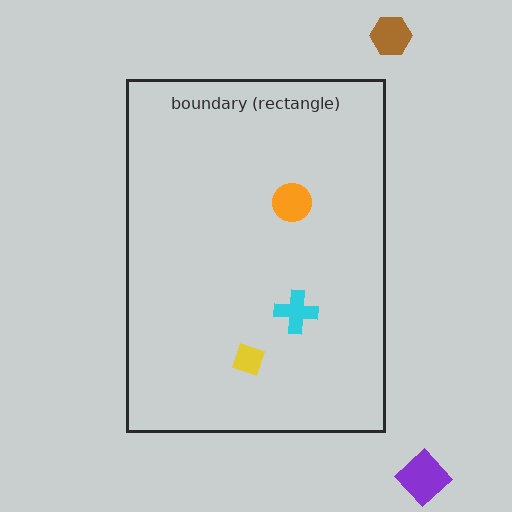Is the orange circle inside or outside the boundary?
Inside.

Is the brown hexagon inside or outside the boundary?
Outside.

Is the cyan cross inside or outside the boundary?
Inside.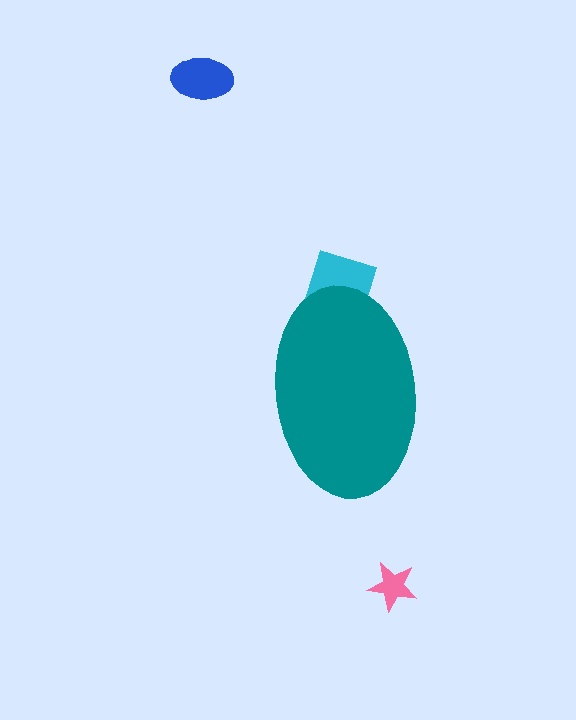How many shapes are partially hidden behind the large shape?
3 shapes are partially hidden.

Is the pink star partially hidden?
No, the pink star is fully visible.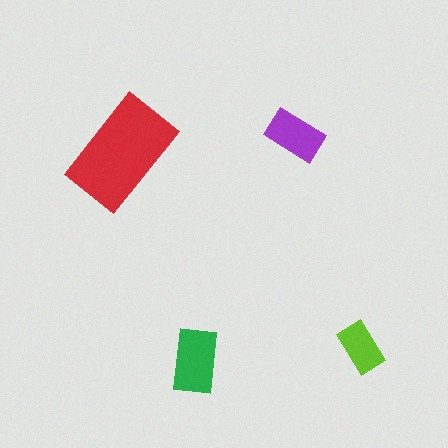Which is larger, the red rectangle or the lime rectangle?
The red one.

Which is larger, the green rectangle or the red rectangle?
The red one.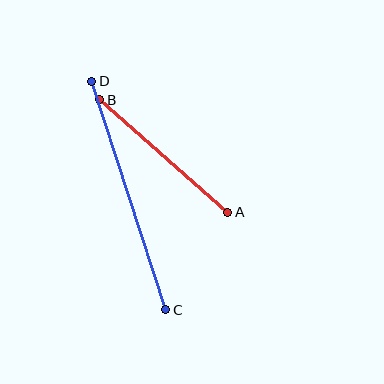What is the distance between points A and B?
The distance is approximately 171 pixels.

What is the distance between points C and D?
The distance is approximately 240 pixels.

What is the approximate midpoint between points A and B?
The midpoint is at approximately (164, 156) pixels.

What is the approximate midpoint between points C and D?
The midpoint is at approximately (129, 196) pixels.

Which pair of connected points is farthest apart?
Points C and D are farthest apart.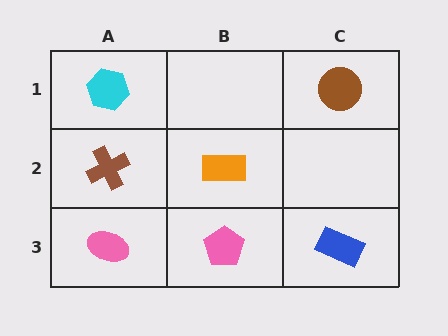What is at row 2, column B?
An orange rectangle.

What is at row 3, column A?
A pink ellipse.